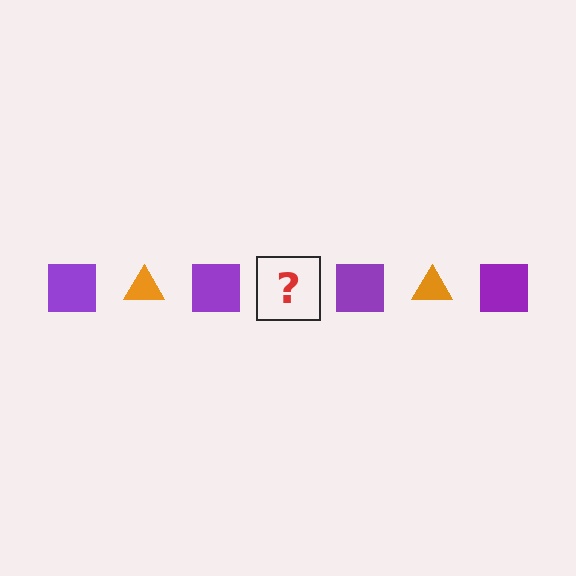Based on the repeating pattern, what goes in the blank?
The blank should be an orange triangle.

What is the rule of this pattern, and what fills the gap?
The rule is that the pattern alternates between purple square and orange triangle. The gap should be filled with an orange triangle.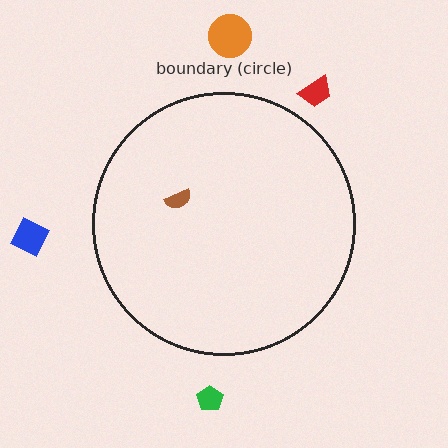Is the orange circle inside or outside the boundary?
Outside.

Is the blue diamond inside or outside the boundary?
Outside.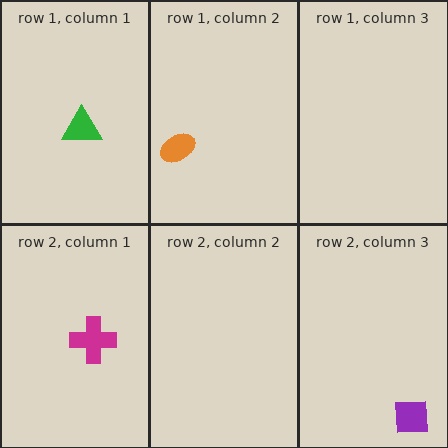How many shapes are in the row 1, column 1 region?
1.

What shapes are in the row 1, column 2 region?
The orange ellipse.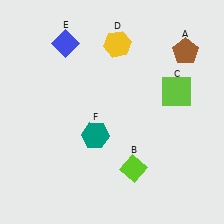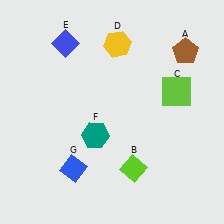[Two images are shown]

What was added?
A blue diamond (G) was added in Image 2.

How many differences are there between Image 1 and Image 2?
There is 1 difference between the two images.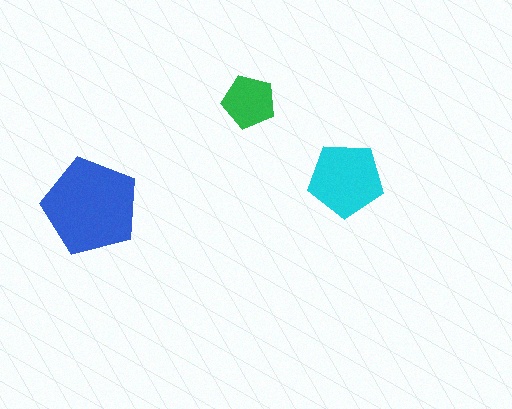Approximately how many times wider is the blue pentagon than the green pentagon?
About 2 times wider.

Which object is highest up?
The green pentagon is topmost.